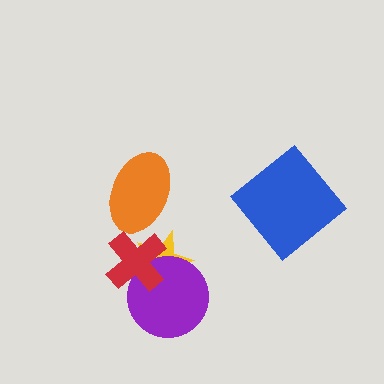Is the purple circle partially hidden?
Yes, it is partially covered by another shape.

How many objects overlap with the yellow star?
2 objects overlap with the yellow star.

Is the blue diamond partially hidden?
No, no other shape covers it.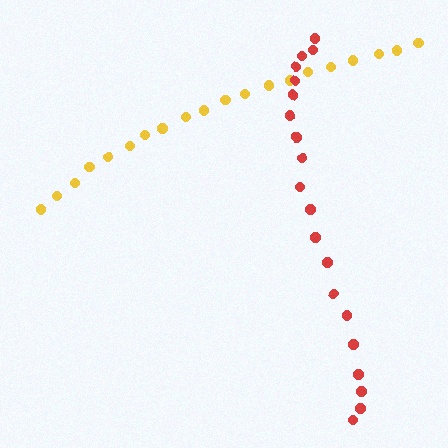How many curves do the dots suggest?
There are 2 distinct paths.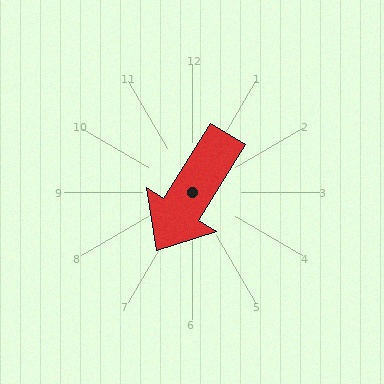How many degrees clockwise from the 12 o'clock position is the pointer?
Approximately 212 degrees.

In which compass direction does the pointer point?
Southwest.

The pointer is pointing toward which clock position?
Roughly 7 o'clock.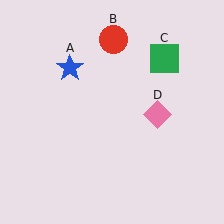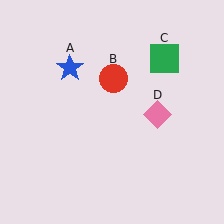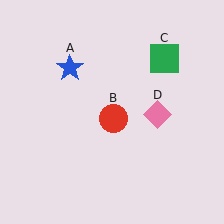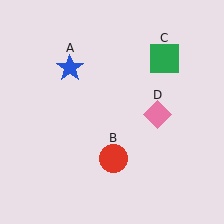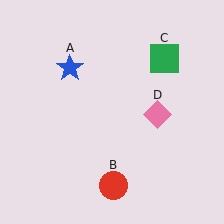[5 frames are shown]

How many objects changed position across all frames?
1 object changed position: red circle (object B).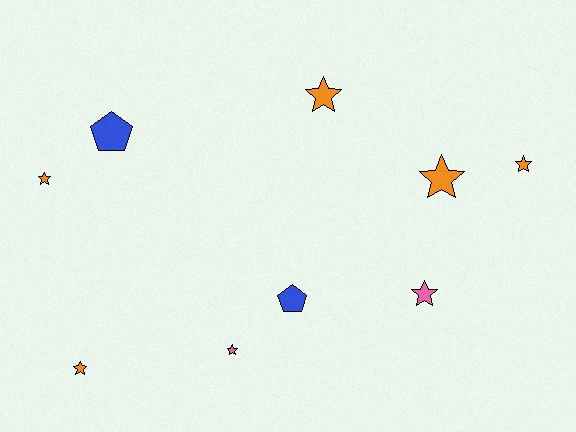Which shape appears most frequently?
Star, with 7 objects.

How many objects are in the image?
There are 9 objects.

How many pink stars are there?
There are 2 pink stars.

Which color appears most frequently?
Orange, with 5 objects.